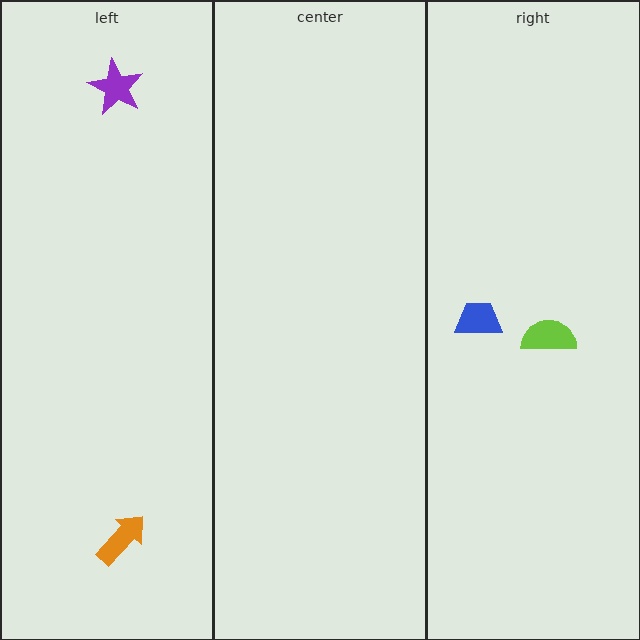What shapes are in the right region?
The lime semicircle, the blue trapezoid.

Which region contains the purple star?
The left region.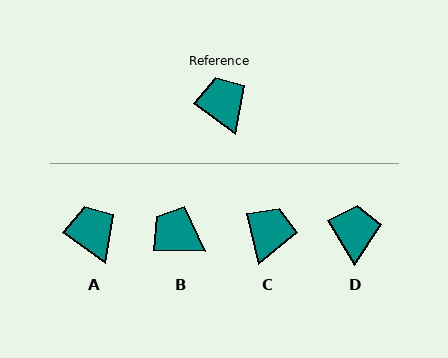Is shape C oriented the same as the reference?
No, it is off by about 41 degrees.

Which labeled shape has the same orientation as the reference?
A.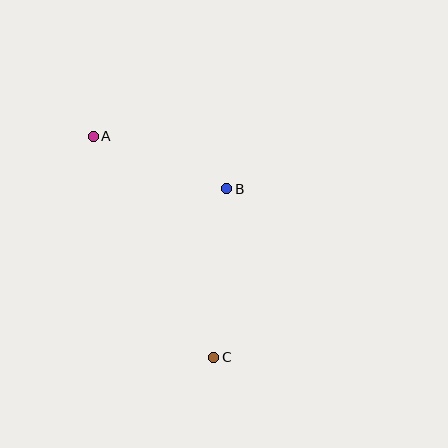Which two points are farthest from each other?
Points A and C are farthest from each other.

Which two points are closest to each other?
Points A and B are closest to each other.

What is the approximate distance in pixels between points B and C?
The distance between B and C is approximately 169 pixels.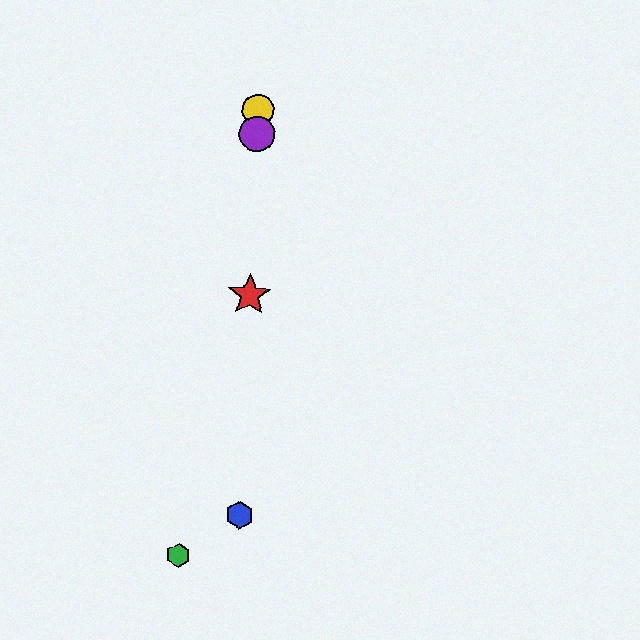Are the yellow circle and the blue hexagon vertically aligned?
Yes, both are at x≈258.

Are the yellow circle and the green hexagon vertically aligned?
No, the yellow circle is at x≈258 and the green hexagon is at x≈178.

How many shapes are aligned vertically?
4 shapes (the red star, the blue hexagon, the yellow circle, the purple circle) are aligned vertically.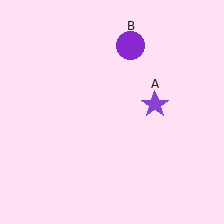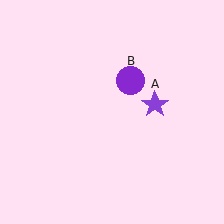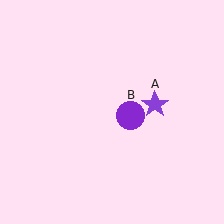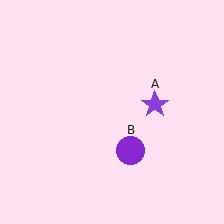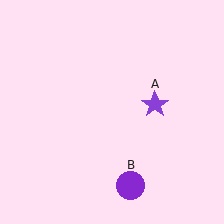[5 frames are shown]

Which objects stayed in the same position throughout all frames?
Purple star (object A) remained stationary.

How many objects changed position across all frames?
1 object changed position: purple circle (object B).